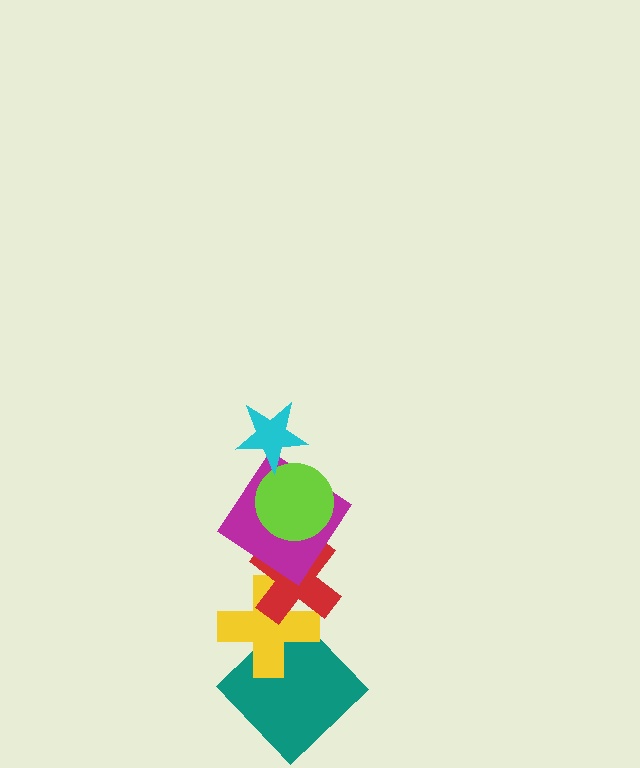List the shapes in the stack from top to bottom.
From top to bottom: the cyan star, the lime circle, the magenta diamond, the red cross, the yellow cross, the teal diamond.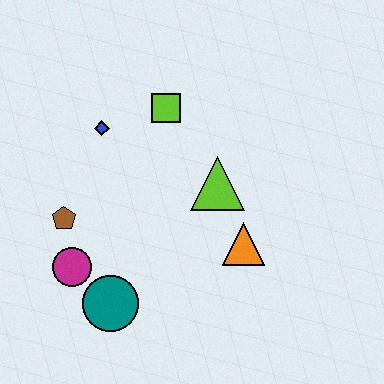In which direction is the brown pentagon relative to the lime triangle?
The brown pentagon is to the left of the lime triangle.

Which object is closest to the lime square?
The blue diamond is closest to the lime square.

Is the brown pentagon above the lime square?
No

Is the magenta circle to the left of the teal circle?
Yes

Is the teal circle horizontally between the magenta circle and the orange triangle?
Yes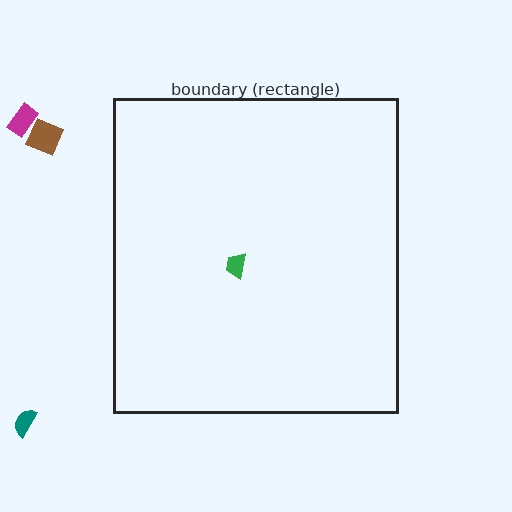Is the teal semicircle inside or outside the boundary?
Outside.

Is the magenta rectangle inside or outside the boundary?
Outside.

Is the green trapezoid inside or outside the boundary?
Inside.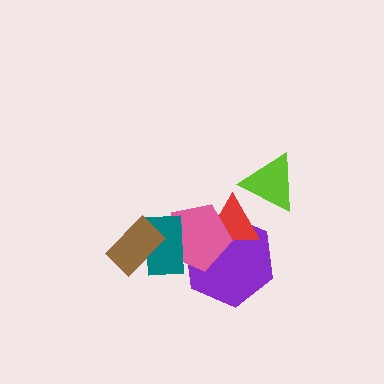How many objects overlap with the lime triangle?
1 object overlaps with the lime triangle.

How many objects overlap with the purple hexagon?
3 objects overlap with the purple hexagon.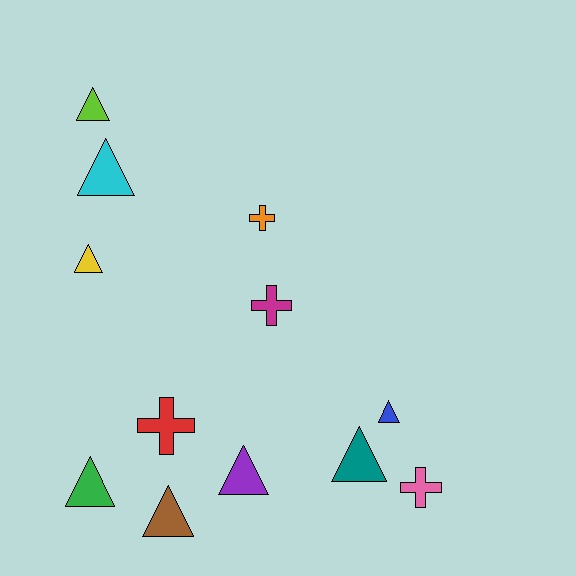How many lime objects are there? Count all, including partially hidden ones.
There is 1 lime object.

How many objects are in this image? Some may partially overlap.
There are 12 objects.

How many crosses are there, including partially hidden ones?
There are 4 crosses.